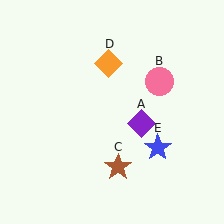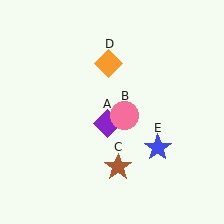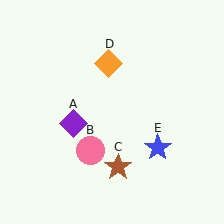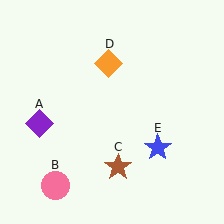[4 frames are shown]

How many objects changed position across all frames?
2 objects changed position: purple diamond (object A), pink circle (object B).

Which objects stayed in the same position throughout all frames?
Brown star (object C) and orange diamond (object D) and blue star (object E) remained stationary.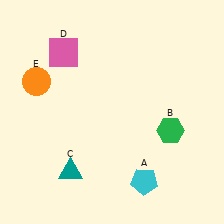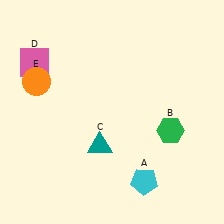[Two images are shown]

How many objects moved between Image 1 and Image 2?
2 objects moved between the two images.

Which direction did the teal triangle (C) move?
The teal triangle (C) moved right.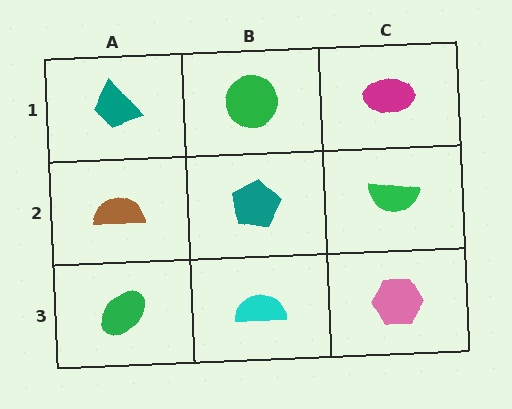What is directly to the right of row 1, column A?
A green circle.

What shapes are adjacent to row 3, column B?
A teal pentagon (row 2, column B), a green ellipse (row 3, column A), a pink hexagon (row 3, column C).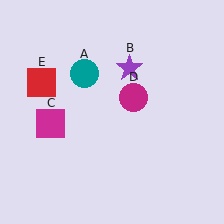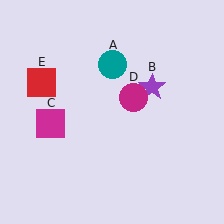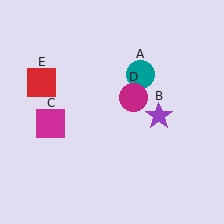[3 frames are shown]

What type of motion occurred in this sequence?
The teal circle (object A), purple star (object B) rotated clockwise around the center of the scene.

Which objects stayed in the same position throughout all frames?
Magenta square (object C) and magenta circle (object D) and red square (object E) remained stationary.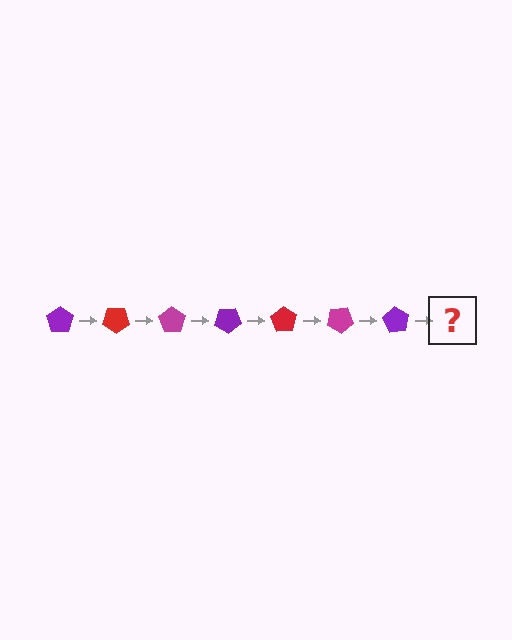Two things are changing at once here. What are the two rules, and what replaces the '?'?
The two rules are that it rotates 35 degrees each step and the color cycles through purple, red, and magenta. The '?' should be a red pentagon, rotated 245 degrees from the start.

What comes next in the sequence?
The next element should be a red pentagon, rotated 245 degrees from the start.